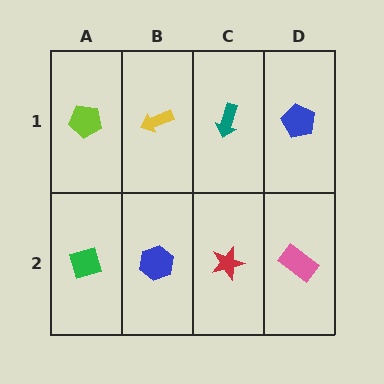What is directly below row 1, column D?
A pink rectangle.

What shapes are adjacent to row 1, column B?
A blue hexagon (row 2, column B), a lime pentagon (row 1, column A), a teal arrow (row 1, column C).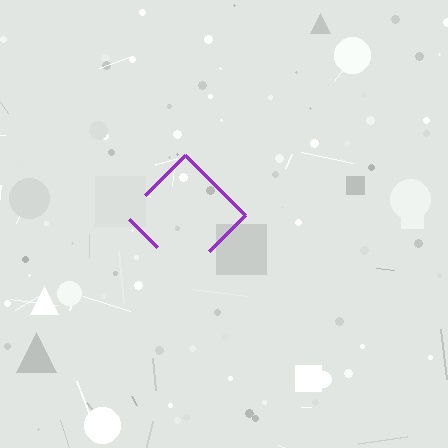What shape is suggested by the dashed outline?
The dashed outline suggests a diamond.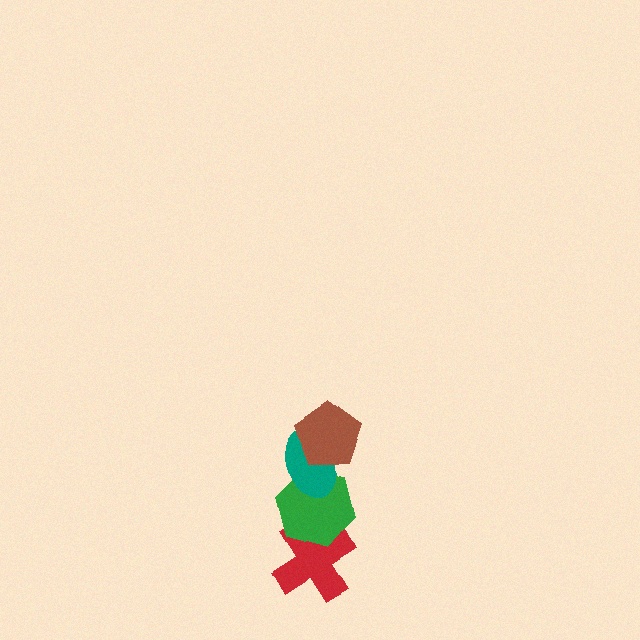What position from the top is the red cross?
The red cross is 4th from the top.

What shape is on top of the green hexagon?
The teal ellipse is on top of the green hexagon.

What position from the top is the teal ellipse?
The teal ellipse is 2nd from the top.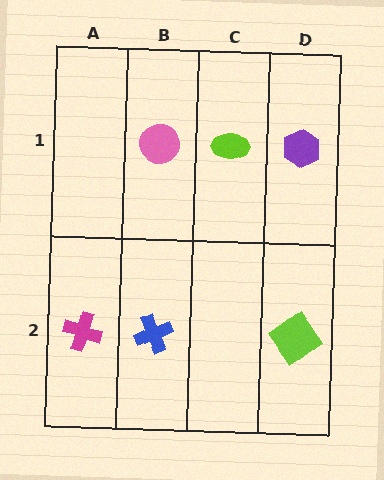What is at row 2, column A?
A magenta cross.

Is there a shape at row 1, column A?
No, that cell is empty.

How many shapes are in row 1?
3 shapes.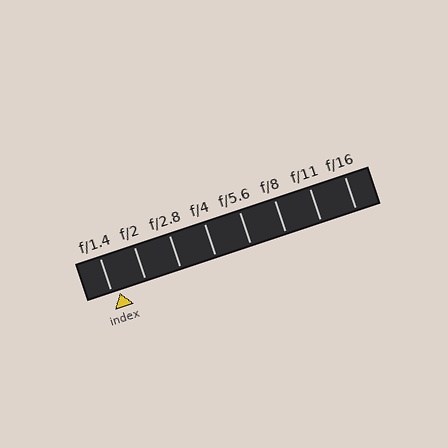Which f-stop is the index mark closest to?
The index mark is closest to f/1.4.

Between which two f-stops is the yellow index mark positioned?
The index mark is between f/1.4 and f/2.